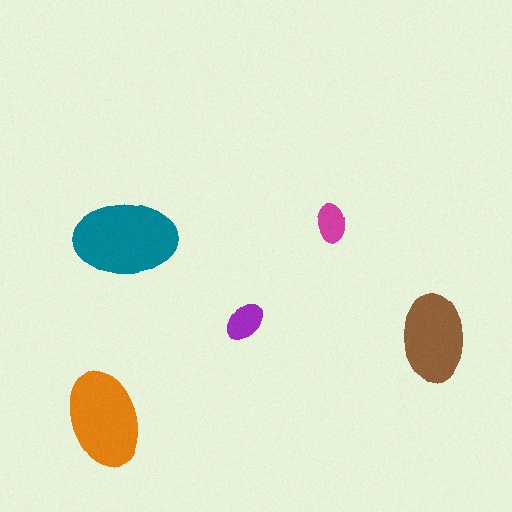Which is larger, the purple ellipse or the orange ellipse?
The orange one.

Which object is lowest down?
The orange ellipse is bottommost.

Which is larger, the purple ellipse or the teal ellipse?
The teal one.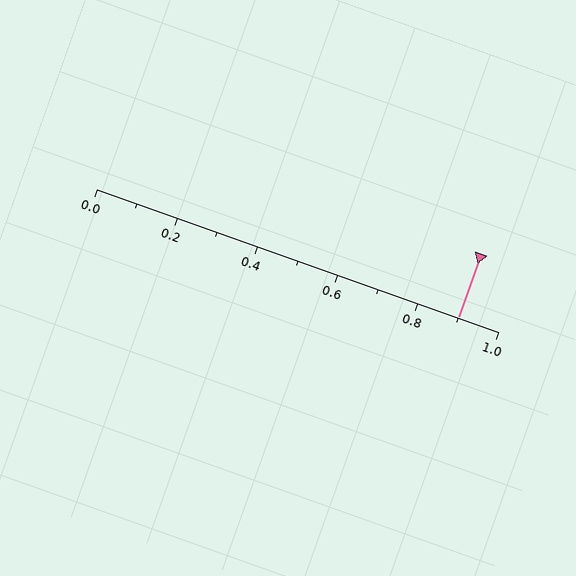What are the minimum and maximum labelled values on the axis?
The axis runs from 0.0 to 1.0.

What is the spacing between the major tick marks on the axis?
The major ticks are spaced 0.2 apart.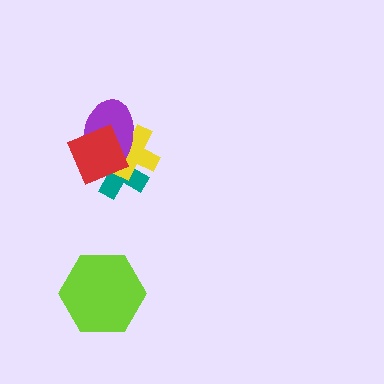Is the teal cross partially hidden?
Yes, it is partially covered by another shape.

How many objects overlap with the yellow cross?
3 objects overlap with the yellow cross.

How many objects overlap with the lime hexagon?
0 objects overlap with the lime hexagon.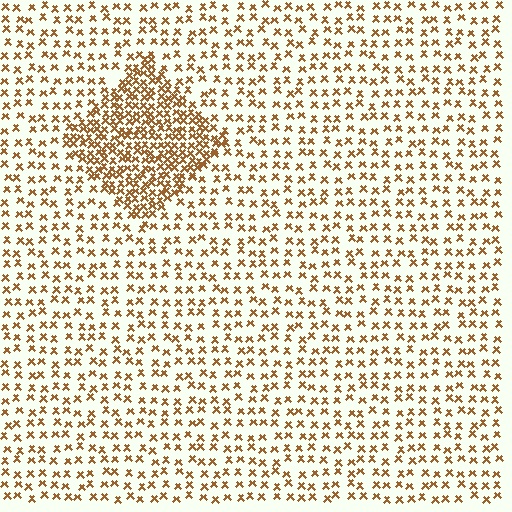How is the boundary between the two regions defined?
The boundary is defined by a change in element density (approximately 2.5x ratio). All elements are the same color, size, and shape.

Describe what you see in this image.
The image contains small brown elements arranged at two different densities. A diamond-shaped region is visible where the elements are more densely packed than the surrounding area.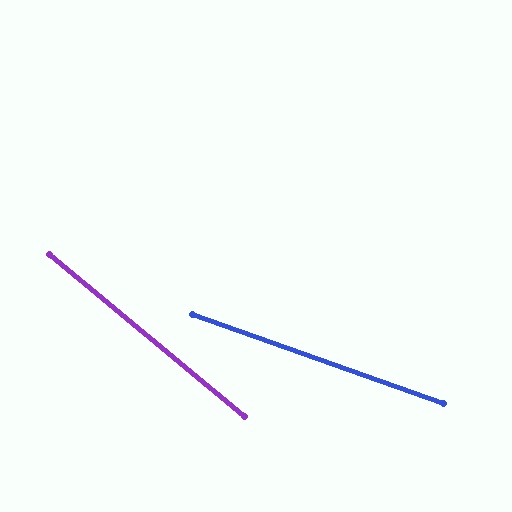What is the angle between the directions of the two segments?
Approximately 20 degrees.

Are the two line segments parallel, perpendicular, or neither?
Neither parallel nor perpendicular — they differ by about 20°.